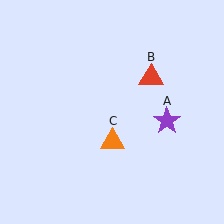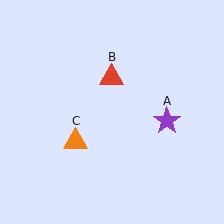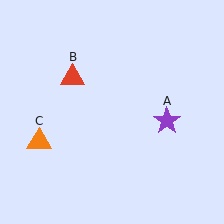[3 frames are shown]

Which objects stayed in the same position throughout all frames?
Purple star (object A) remained stationary.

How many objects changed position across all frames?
2 objects changed position: red triangle (object B), orange triangle (object C).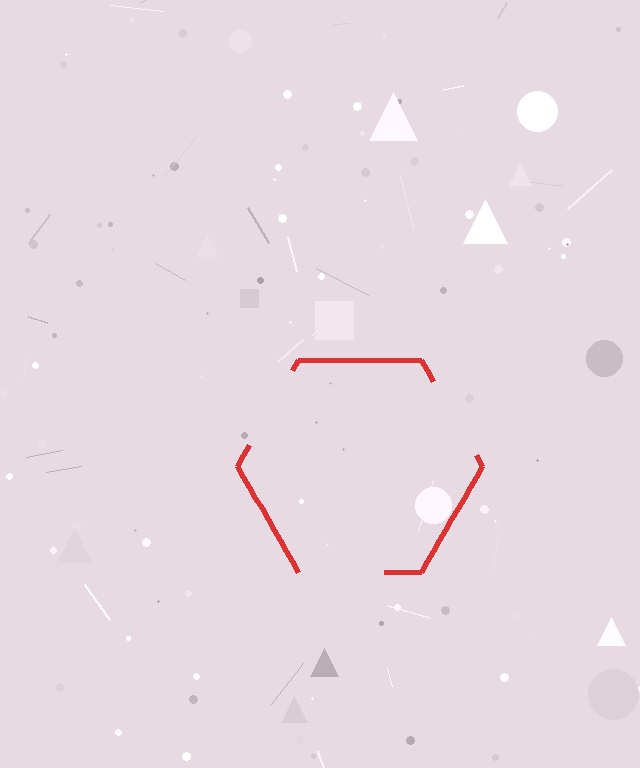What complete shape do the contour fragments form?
The contour fragments form a hexagon.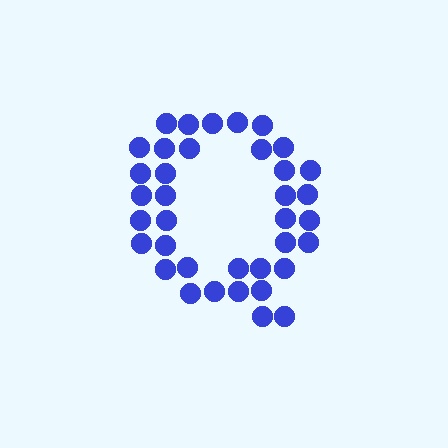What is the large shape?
The large shape is the letter Q.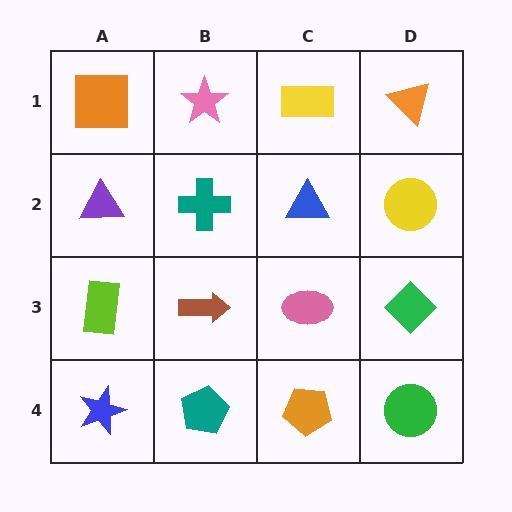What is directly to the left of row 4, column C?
A teal pentagon.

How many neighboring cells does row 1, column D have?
2.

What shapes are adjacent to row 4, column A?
A lime rectangle (row 3, column A), a teal pentagon (row 4, column B).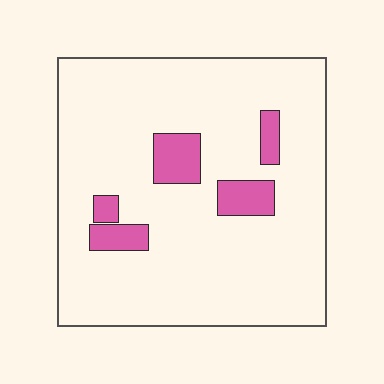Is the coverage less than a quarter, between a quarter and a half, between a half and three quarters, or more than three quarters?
Less than a quarter.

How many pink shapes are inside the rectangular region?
5.